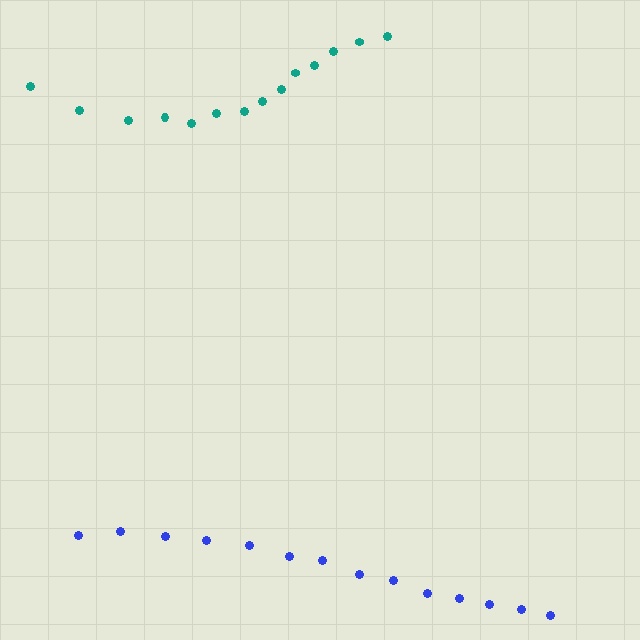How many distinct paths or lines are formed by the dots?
There are 2 distinct paths.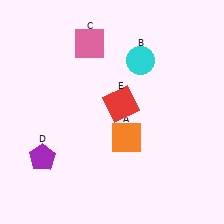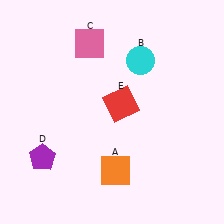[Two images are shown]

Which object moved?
The orange square (A) moved down.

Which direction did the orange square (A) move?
The orange square (A) moved down.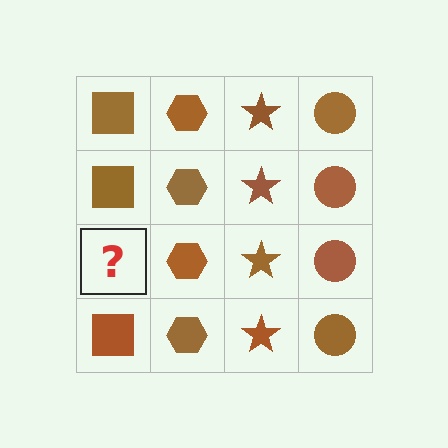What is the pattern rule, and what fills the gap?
The rule is that each column has a consistent shape. The gap should be filled with a brown square.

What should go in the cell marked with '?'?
The missing cell should contain a brown square.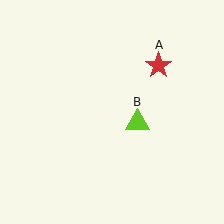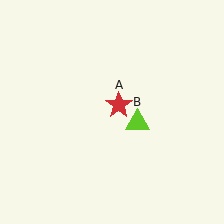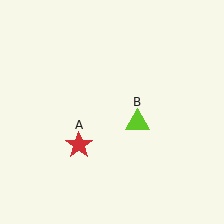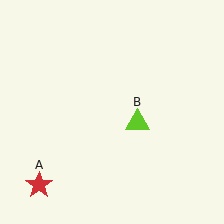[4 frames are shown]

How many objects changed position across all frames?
1 object changed position: red star (object A).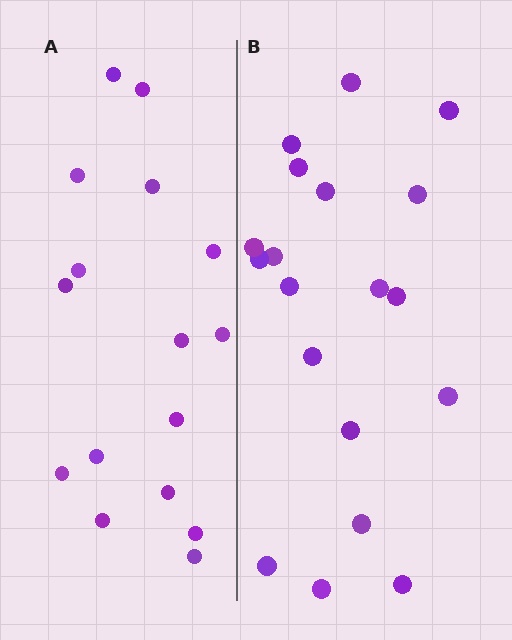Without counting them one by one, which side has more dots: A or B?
Region B (the right region) has more dots.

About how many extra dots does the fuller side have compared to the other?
Region B has just a few more — roughly 2 or 3 more dots than region A.